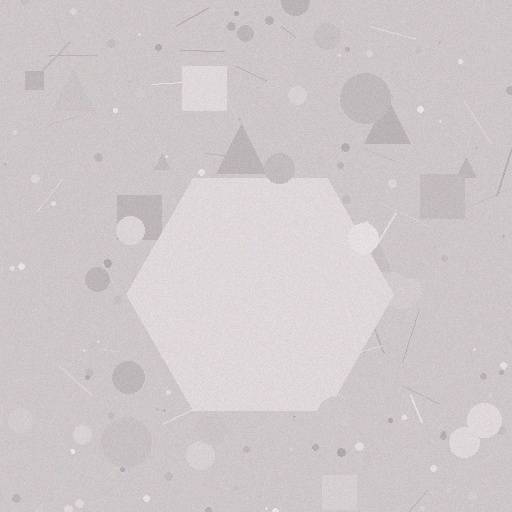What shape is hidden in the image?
A hexagon is hidden in the image.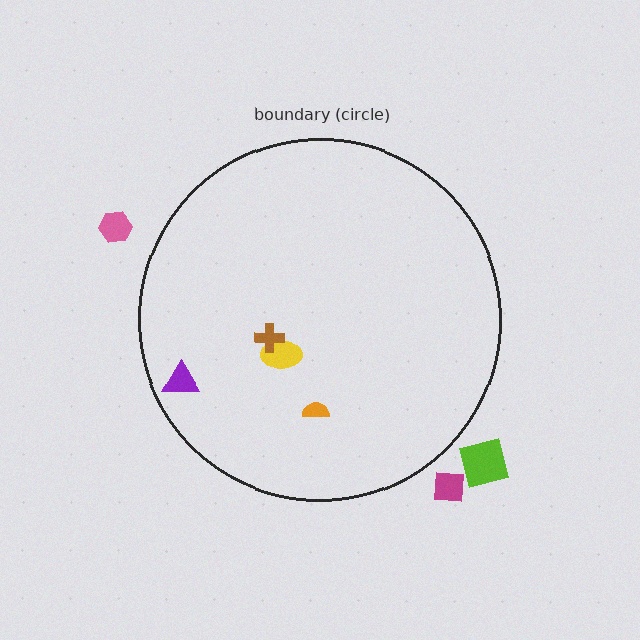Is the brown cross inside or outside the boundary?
Inside.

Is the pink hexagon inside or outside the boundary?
Outside.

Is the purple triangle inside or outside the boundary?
Inside.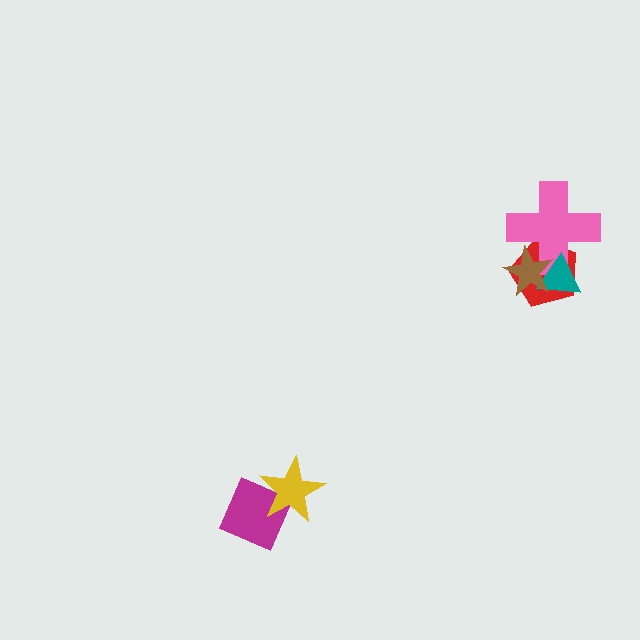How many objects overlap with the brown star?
3 objects overlap with the brown star.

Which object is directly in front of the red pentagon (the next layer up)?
The pink cross is directly in front of the red pentagon.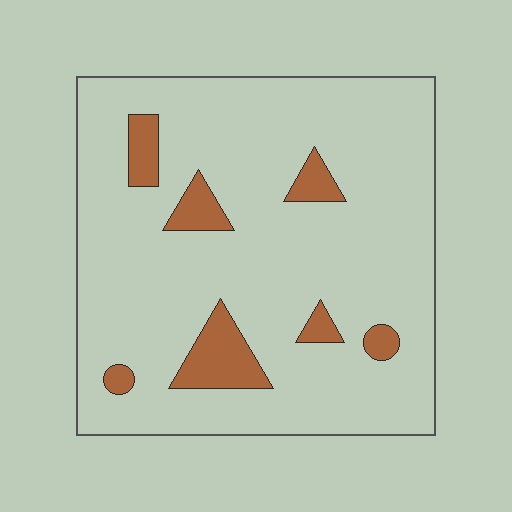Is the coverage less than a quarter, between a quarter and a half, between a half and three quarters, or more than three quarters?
Less than a quarter.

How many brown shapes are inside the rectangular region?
7.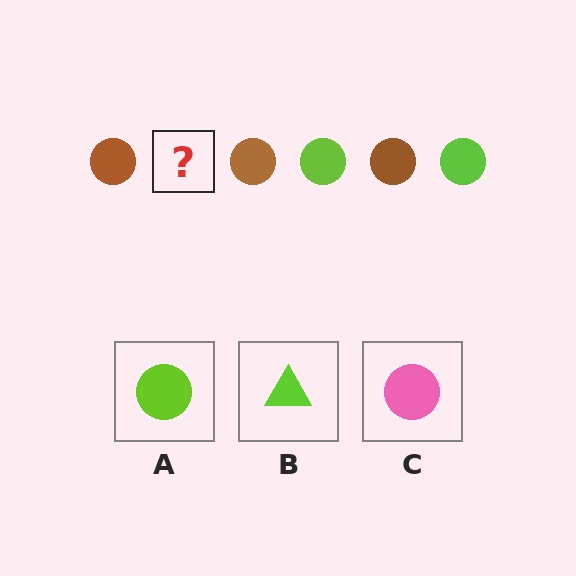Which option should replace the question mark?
Option A.